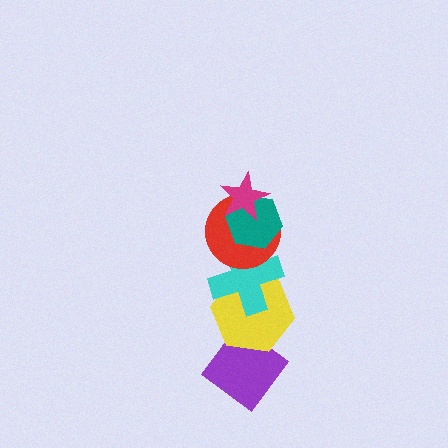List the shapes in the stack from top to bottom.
From top to bottom: the magenta star, the teal hexagon, the red circle, the cyan cross, the yellow hexagon, the purple diamond.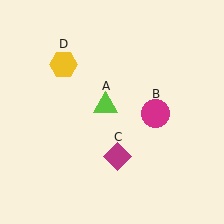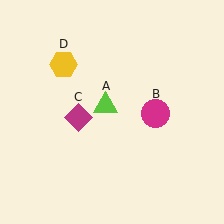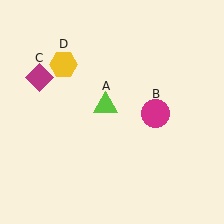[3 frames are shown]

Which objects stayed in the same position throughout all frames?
Lime triangle (object A) and magenta circle (object B) and yellow hexagon (object D) remained stationary.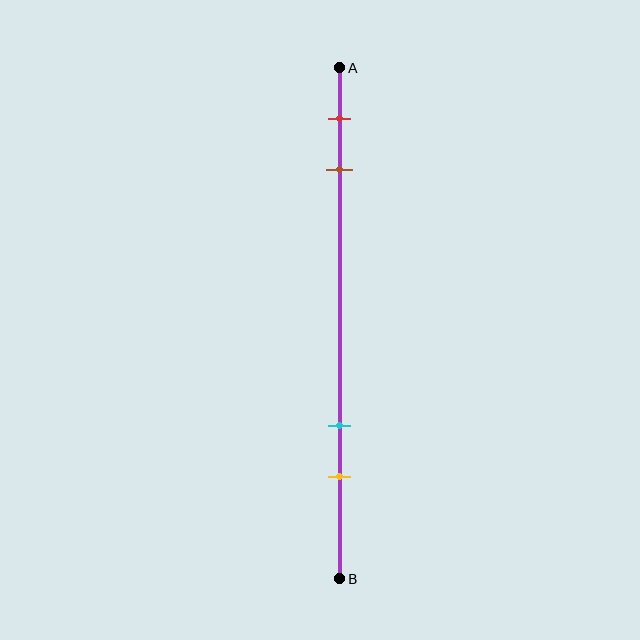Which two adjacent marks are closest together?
The red and brown marks are the closest adjacent pair.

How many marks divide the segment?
There are 4 marks dividing the segment.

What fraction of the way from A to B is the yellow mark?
The yellow mark is approximately 80% (0.8) of the way from A to B.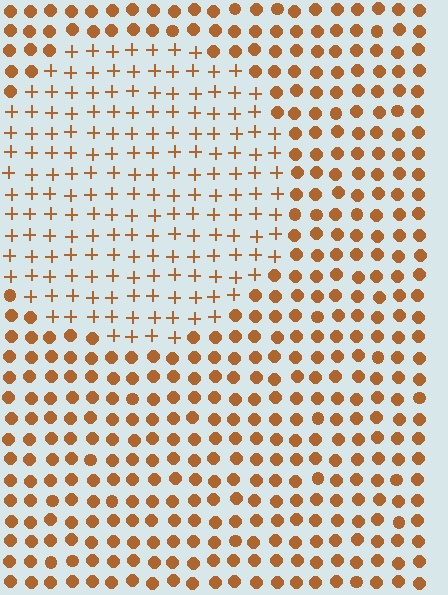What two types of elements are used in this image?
The image uses plus signs inside the circle region and circles outside it.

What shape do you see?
I see a circle.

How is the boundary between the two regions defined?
The boundary is defined by a change in element shape: plus signs inside vs. circles outside. All elements share the same color and spacing.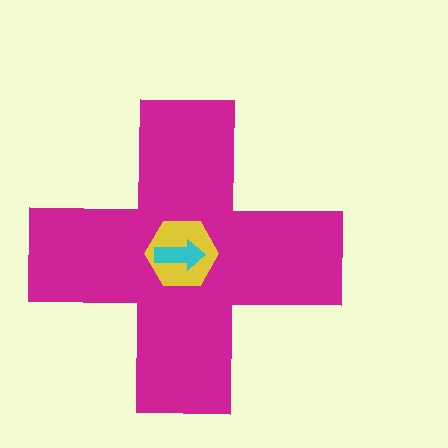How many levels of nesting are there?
3.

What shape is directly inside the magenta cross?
The yellow hexagon.